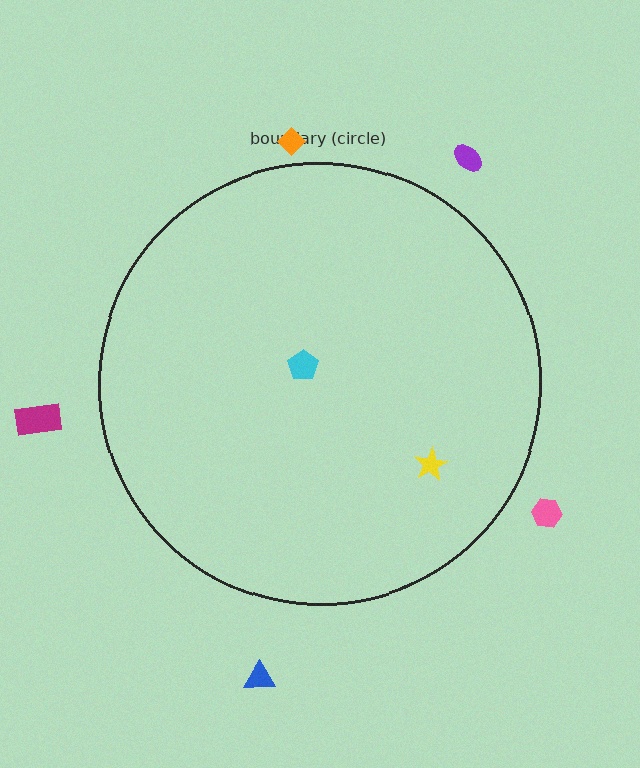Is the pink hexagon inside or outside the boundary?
Outside.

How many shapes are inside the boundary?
2 inside, 5 outside.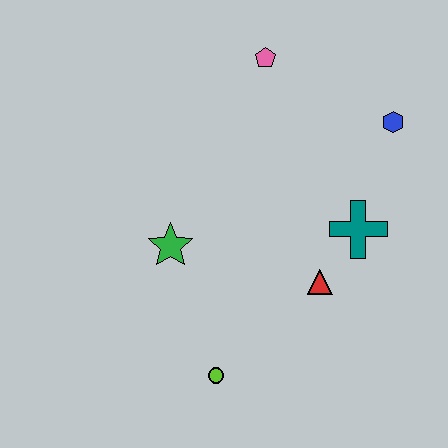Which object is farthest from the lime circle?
The pink pentagon is farthest from the lime circle.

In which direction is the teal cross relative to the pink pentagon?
The teal cross is below the pink pentagon.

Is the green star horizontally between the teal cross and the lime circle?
No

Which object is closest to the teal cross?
The red triangle is closest to the teal cross.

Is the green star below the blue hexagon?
Yes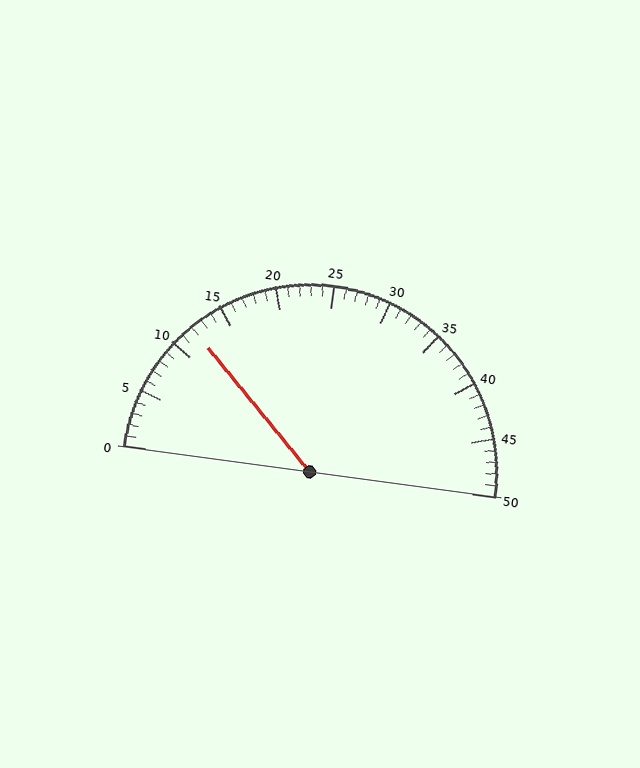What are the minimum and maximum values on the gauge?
The gauge ranges from 0 to 50.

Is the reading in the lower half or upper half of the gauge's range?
The reading is in the lower half of the range (0 to 50).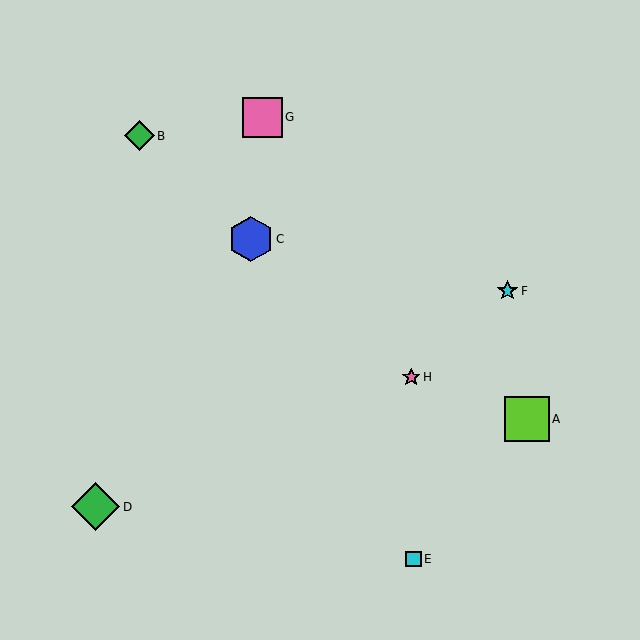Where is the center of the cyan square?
The center of the cyan square is at (414, 559).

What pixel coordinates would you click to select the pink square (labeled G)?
Click at (262, 117) to select the pink square G.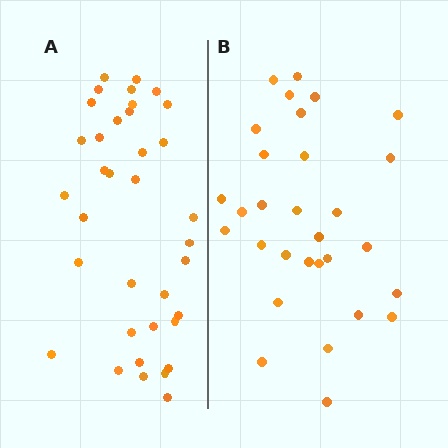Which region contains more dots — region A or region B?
Region A (the left region) has more dots.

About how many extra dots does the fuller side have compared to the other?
Region A has about 6 more dots than region B.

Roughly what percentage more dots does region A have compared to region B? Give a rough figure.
About 20% more.